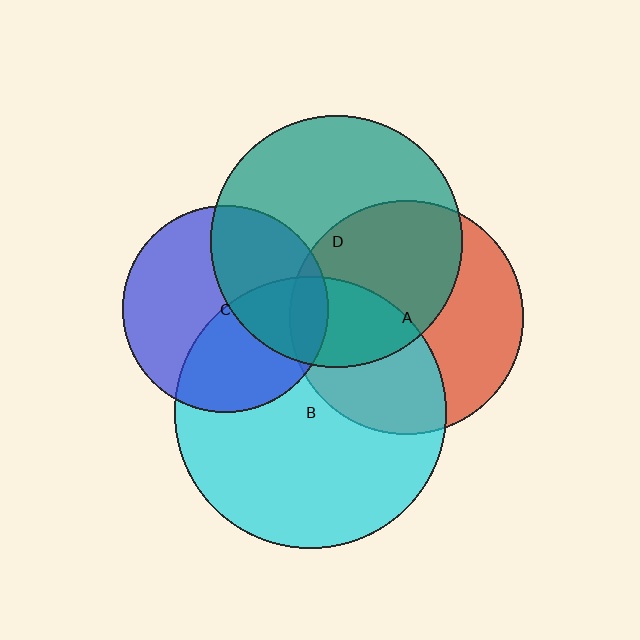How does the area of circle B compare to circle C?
Approximately 1.7 times.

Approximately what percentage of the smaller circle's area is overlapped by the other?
Approximately 45%.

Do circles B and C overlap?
Yes.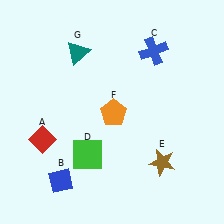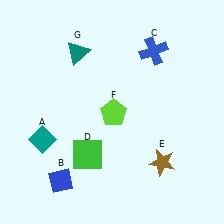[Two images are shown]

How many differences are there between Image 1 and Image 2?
There are 2 differences between the two images.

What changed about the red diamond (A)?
In Image 1, A is red. In Image 2, it changed to teal.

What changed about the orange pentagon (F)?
In Image 1, F is orange. In Image 2, it changed to lime.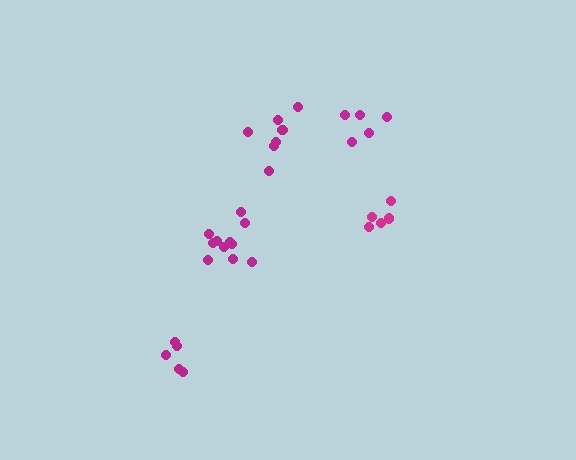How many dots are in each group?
Group 1: 7 dots, Group 2: 5 dots, Group 3: 11 dots, Group 4: 5 dots, Group 5: 5 dots (33 total).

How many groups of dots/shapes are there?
There are 5 groups.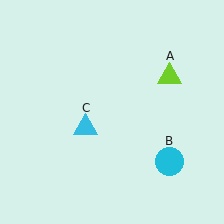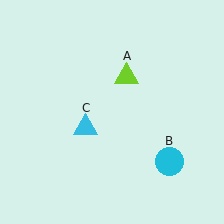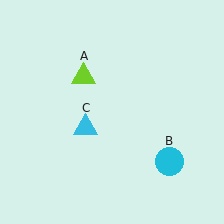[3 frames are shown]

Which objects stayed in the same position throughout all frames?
Cyan circle (object B) and cyan triangle (object C) remained stationary.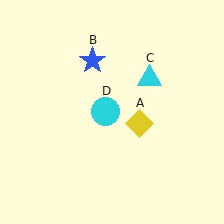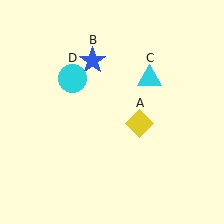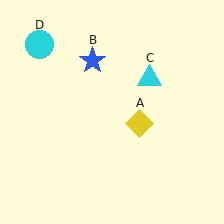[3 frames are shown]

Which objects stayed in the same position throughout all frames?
Yellow diamond (object A) and blue star (object B) and cyan triangle (object C) remained stationary.